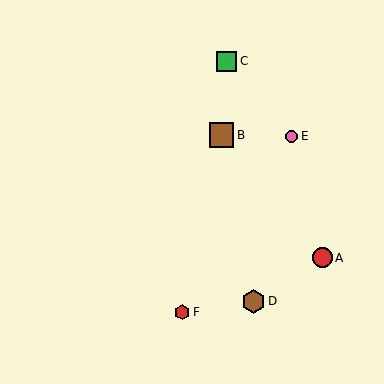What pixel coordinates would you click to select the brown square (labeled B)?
Click at (222, 135) to select the brown square B.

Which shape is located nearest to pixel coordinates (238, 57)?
The green square (labeled C) at (227, 61) is nearest to that location.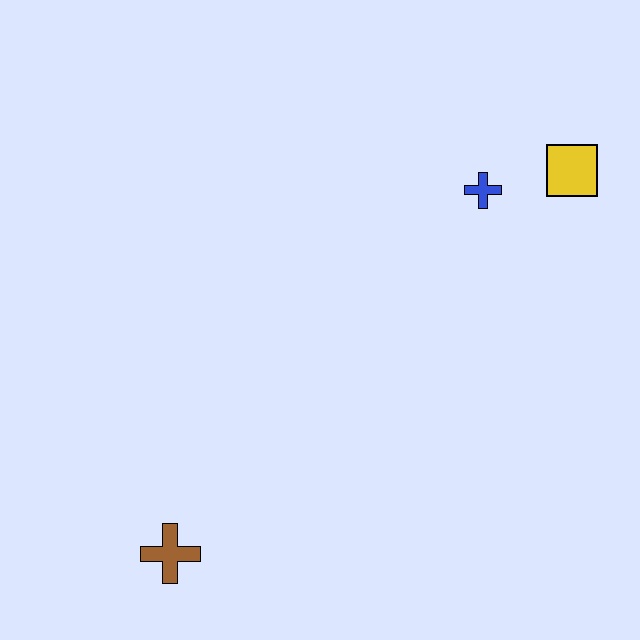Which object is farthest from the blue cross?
The brown cross is farthest from the blue cross.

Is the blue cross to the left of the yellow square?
Yes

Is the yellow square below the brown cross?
No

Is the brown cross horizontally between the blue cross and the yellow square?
No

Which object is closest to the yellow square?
The blue cross is closest to the yellow square.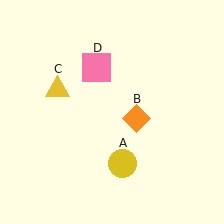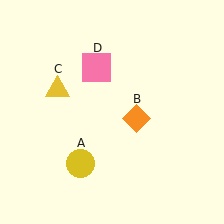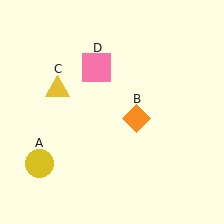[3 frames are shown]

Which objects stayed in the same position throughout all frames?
Orange diamond (object B) and yellow triangle (object C) and pink square (object D) remained stationary.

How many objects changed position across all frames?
1 object changed position: yellow circle (object A).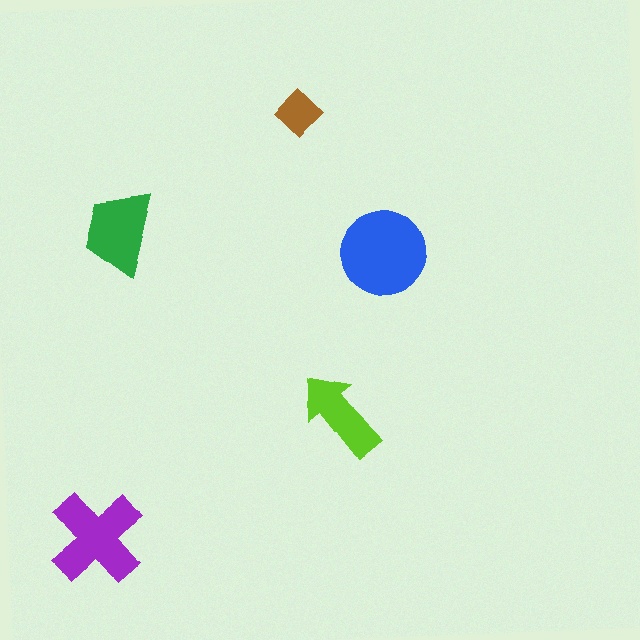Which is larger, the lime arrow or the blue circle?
The blue circle.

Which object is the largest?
The blue circle.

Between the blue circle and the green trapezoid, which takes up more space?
The blue circle.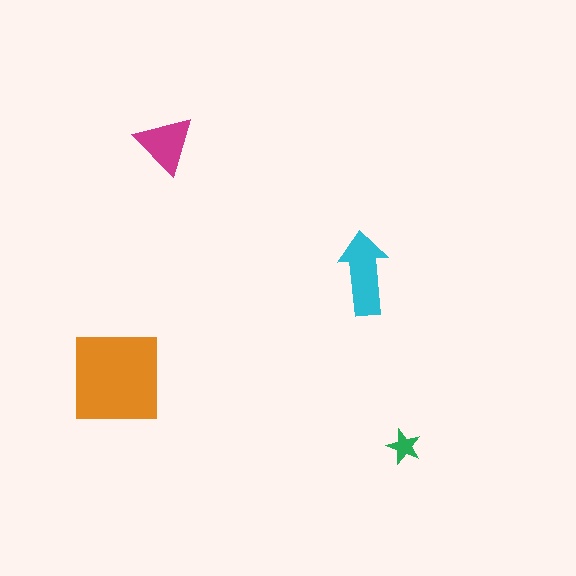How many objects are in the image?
There are 4 objects in the image.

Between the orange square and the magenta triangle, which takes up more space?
The orange square.